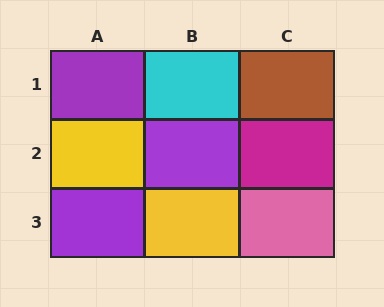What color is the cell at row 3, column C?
Pink.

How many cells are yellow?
2 cells are yellow.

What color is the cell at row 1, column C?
Brown.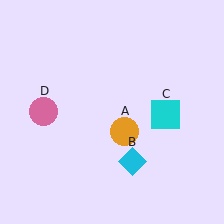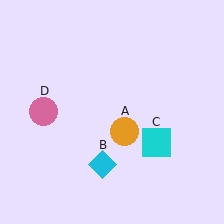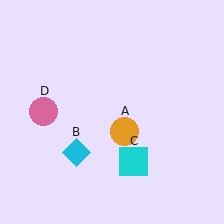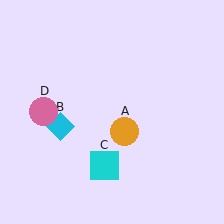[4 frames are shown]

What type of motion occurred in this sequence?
The cyan diamond (object B), cyan square (object C) rotated clockwise around the center of the scene.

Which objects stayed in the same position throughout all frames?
Orange circle (object A) and pink circle (object D) remained stationary.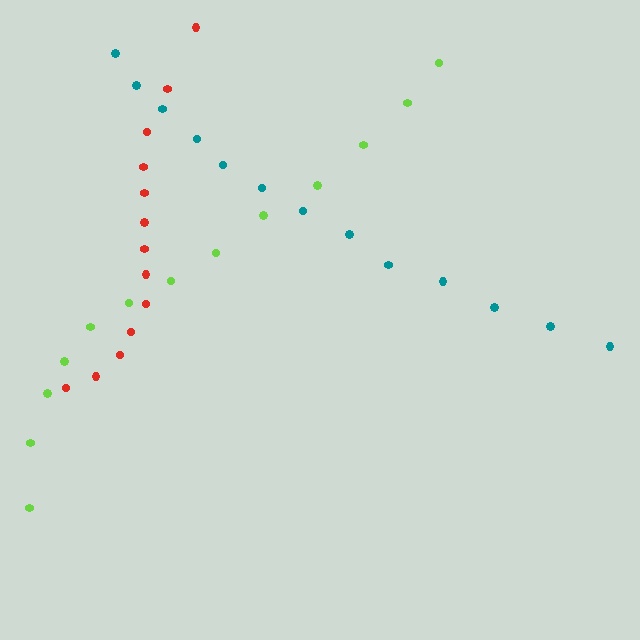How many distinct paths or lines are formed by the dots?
There are 3 distinct paths.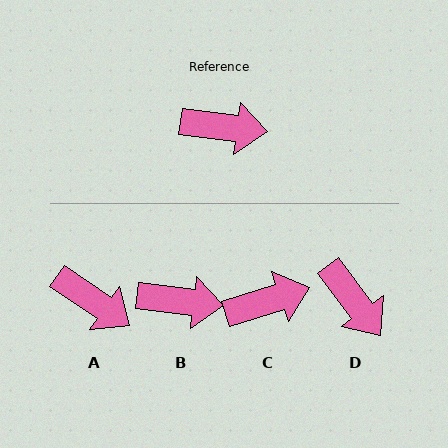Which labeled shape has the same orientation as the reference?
B.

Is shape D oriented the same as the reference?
No, it is off by about 46 degrees.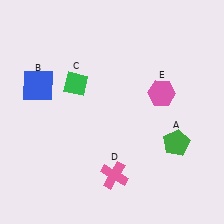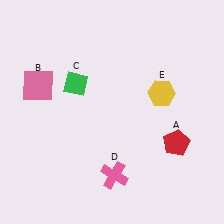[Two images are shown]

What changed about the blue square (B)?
In Image 1, B is blue. In Image 2, it changed to pink.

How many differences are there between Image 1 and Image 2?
There are 3 differences between the two images.